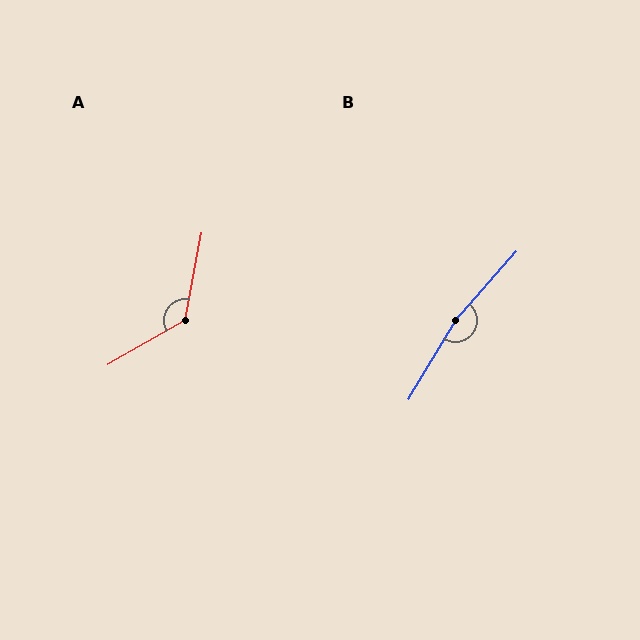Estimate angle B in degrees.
Approximately 170 degrees.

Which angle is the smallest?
A, at approximately 131 degrees.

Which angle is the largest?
B, at approximately 170 degrees.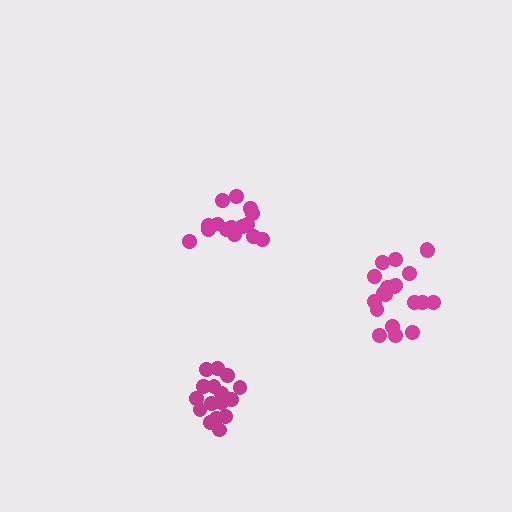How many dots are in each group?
Group 1: 20 dots, Group 2: 16 dots, Group 3: 16 dots (52 total).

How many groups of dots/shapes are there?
There are 3 groups.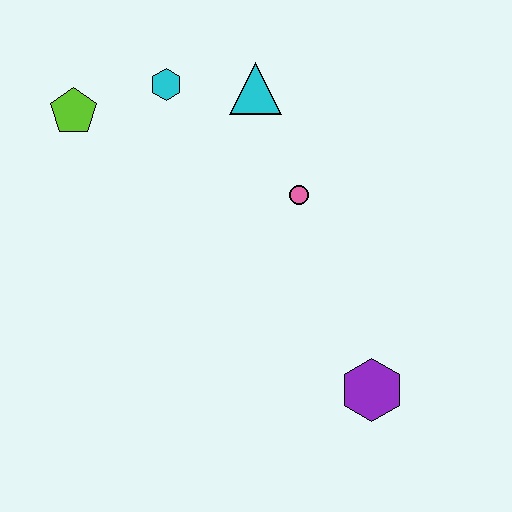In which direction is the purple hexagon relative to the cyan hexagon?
The purple hexagon is below the cyan hexagon.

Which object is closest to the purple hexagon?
The pink circle is closest to the purple hexagon.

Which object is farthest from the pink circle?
The lime pentagon is farthest from the pink circle.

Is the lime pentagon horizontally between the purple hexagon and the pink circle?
No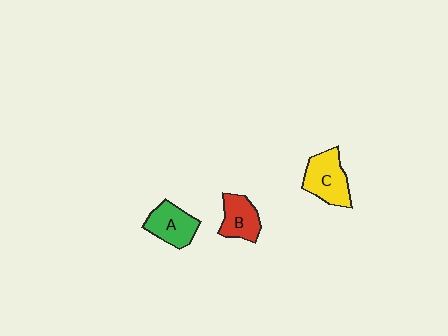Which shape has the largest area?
Shape C (yellow).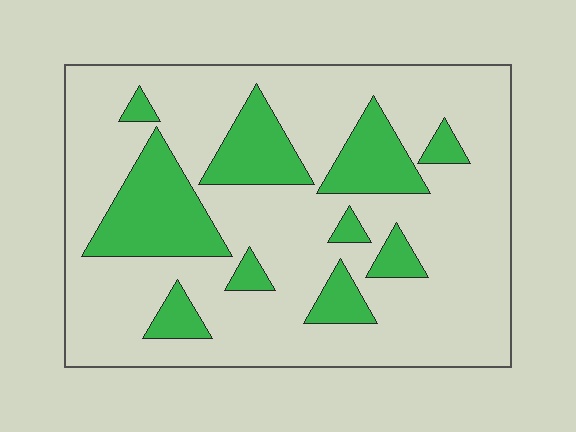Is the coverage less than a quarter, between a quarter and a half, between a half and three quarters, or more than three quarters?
Less than a quarter.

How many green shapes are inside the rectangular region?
10.